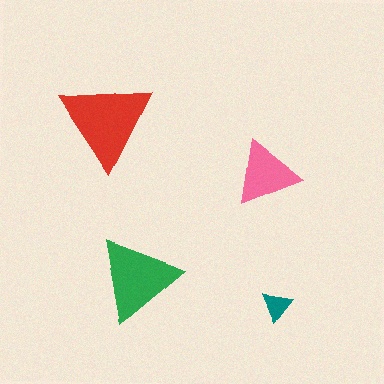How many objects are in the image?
There are 4 objects in the image.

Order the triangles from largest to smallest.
the red one, the green one, the pink one, the teal one.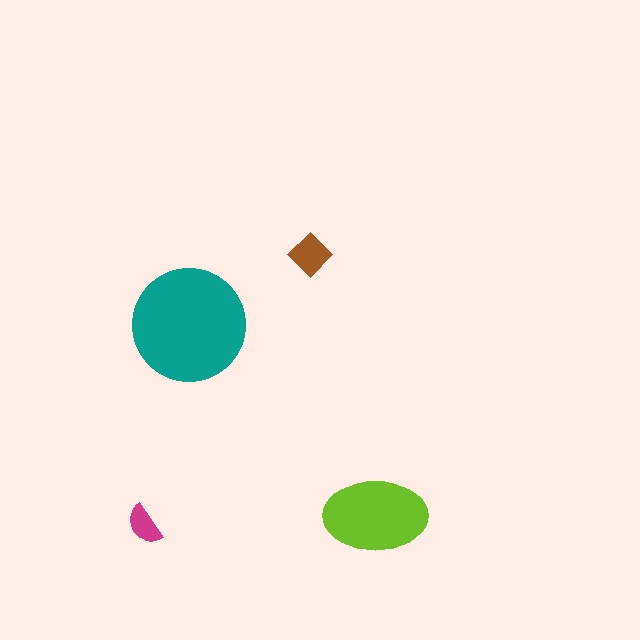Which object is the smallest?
The magenta semicircle.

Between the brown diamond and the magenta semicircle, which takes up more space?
The brown diamond.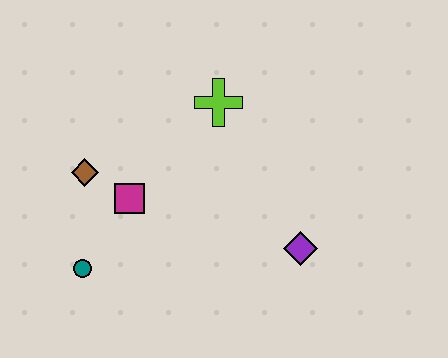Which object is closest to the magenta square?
The brown diamond is closest to the magenta square.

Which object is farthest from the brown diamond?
The purple diamond is farthest from the brown diamond.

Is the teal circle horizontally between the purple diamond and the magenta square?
No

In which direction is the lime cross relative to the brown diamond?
The lime cross is to the right of the brown diamond.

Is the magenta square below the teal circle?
No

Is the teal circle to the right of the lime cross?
No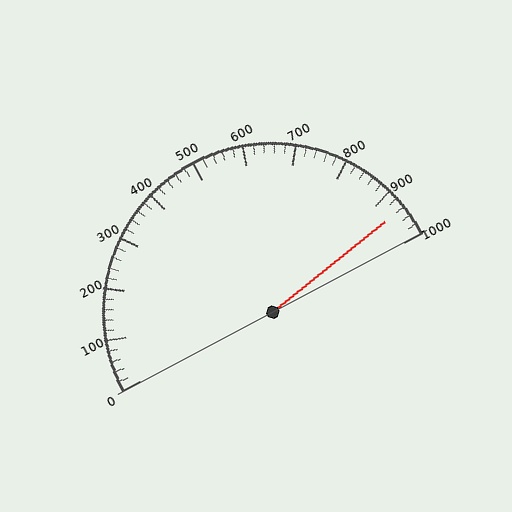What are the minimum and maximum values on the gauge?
The gauge ranges from 0 to 1000.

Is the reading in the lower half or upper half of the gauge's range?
The reading is in the upper half of the range (0 to 1000).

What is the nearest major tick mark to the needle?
The nearest major tick mark is 900.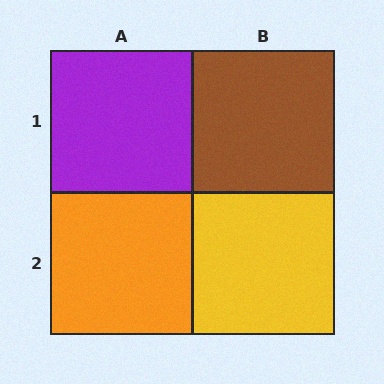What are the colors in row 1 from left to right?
Purple, brown.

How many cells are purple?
1 cell is purple.